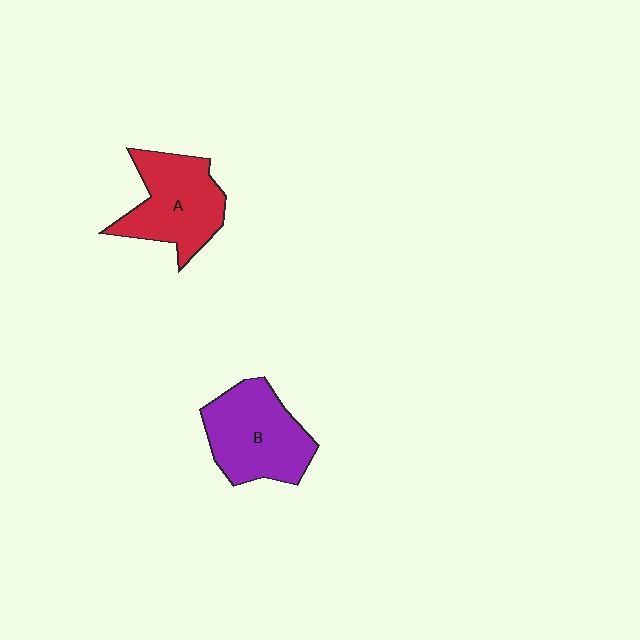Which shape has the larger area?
Shape B (purple).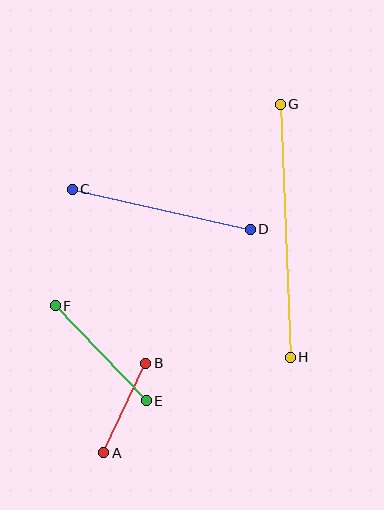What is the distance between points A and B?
The distance is approximately 99 pixels.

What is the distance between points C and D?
The distance is approximately 182 pixels.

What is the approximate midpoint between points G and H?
The midpoint is at approximately (285, 231) pixels.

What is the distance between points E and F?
The distance is approximately 132 pixels.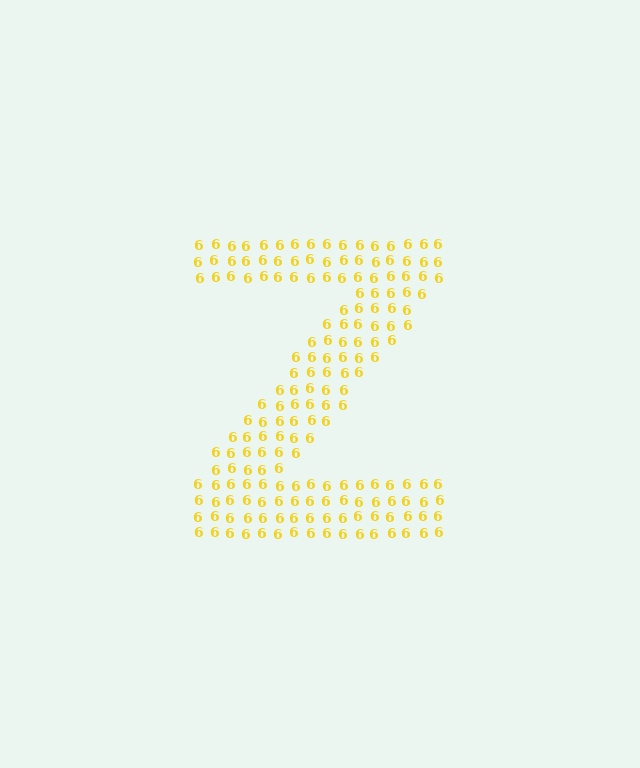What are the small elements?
The small elements are digit 6's.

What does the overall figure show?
The overall figure shows the letter Z.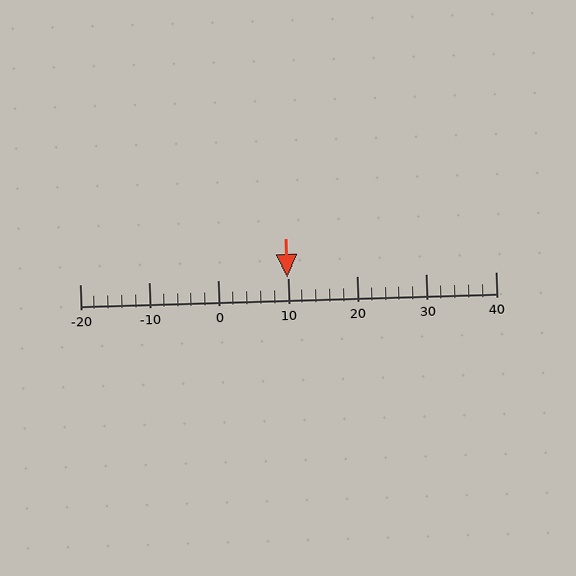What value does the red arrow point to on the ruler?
The red arrow points to approximately 10.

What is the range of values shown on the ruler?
The ruler shows values from -20 to 40.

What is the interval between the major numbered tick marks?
The major tick marks are spaced 10 units apart.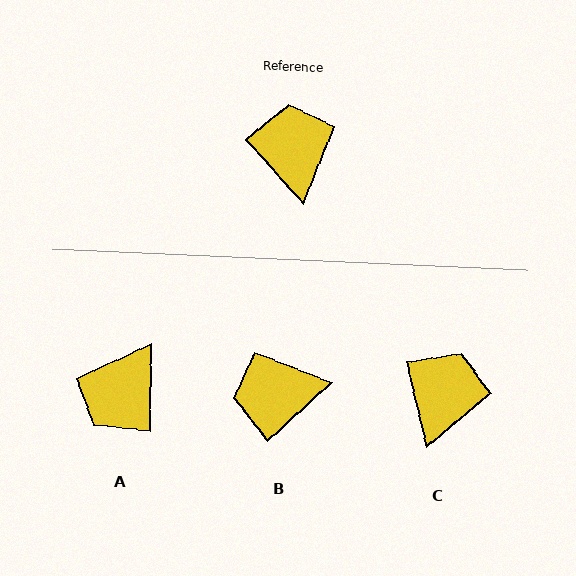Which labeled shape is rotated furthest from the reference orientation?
A, about 136 degrees away.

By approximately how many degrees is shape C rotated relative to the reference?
Approximately 29 degrees clockwise.